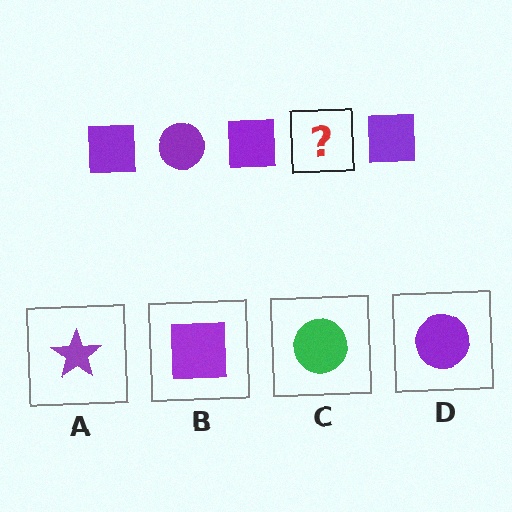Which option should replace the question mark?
Option D.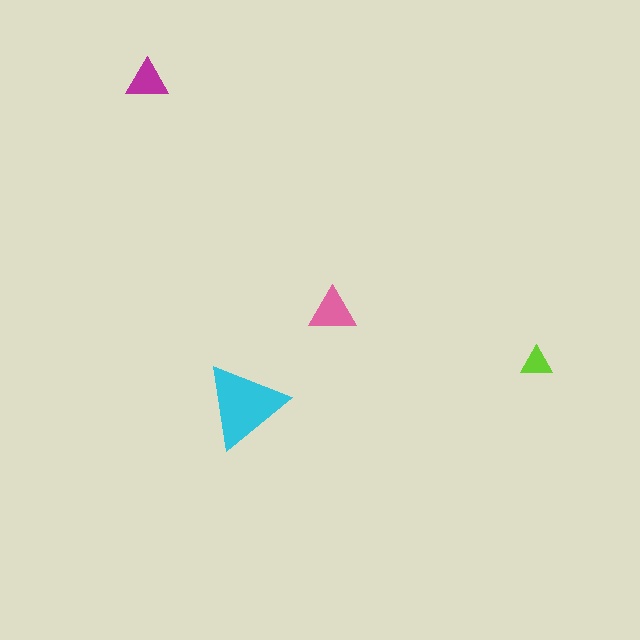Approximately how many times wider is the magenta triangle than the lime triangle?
About 1.5 times wider.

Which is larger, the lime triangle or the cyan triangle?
The cyan one.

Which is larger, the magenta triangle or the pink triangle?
The pink one.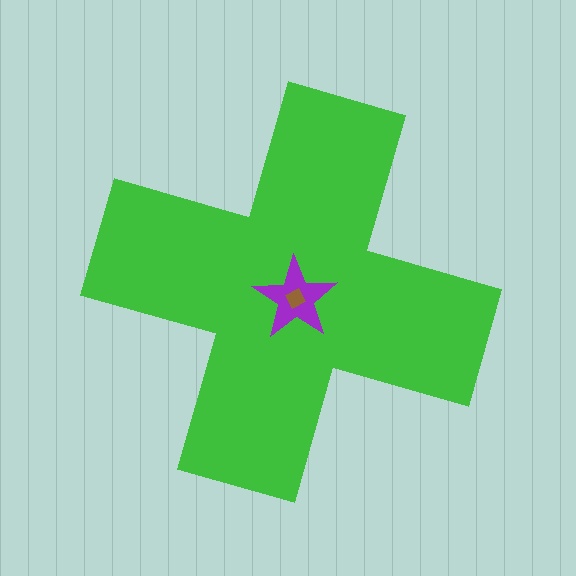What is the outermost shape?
The green cross.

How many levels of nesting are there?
3.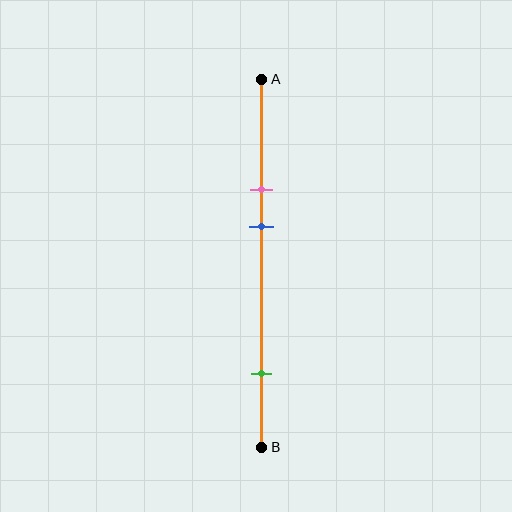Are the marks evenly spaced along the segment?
No, the marks are not evenly spaced.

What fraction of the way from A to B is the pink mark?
The pink mark is approximately 30% (0.3) of the way from A to B.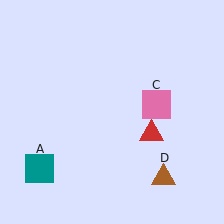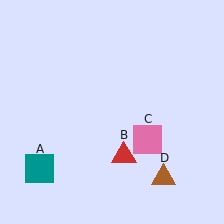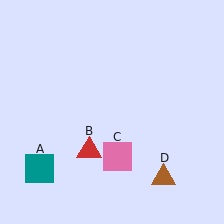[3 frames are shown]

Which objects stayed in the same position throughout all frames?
Teal square (object A) and brown triangle (object D) remained stationary.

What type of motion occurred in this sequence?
The red triangle (object B), pink square (object C) rotated clockwise around the center of the scene.